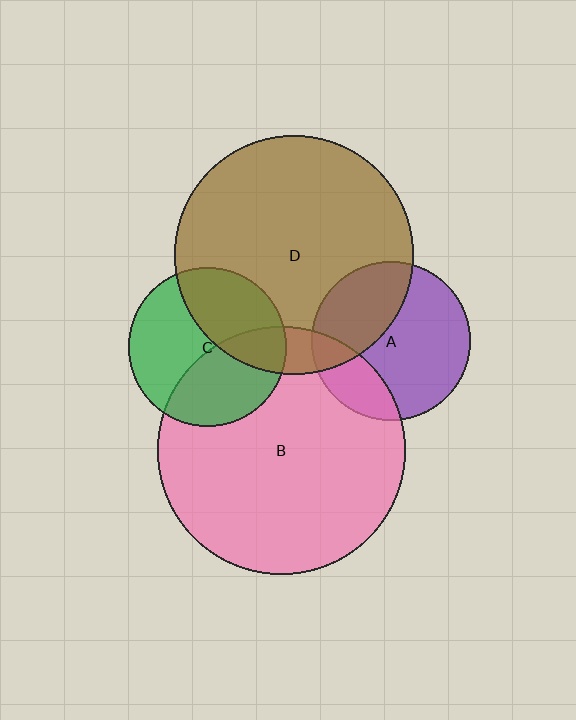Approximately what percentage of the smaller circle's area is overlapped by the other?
Approximately 35%.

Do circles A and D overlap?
Yes.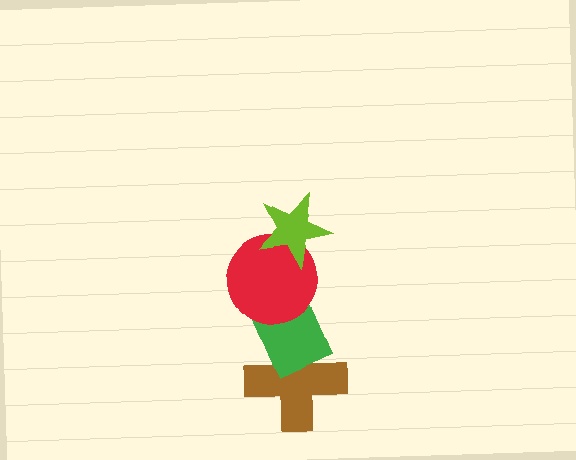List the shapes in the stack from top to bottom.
From top to bottom: the lime star, the red circle, the green rectangle, the brown cross.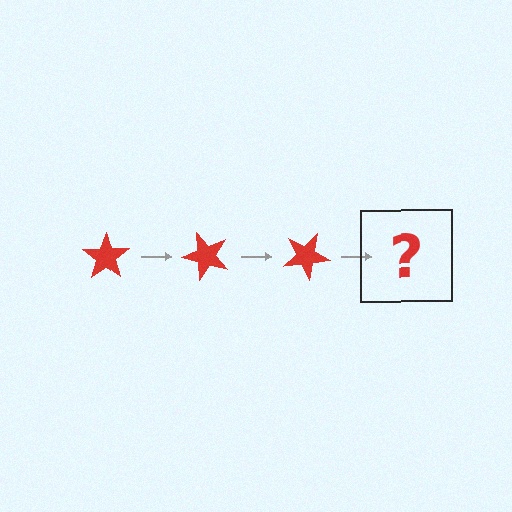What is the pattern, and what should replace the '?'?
The pattern is that the star rotates 50 degrees each step. The '?' should be a red star rotated 150 degrees.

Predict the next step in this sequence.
The next step is a red star rotated 150 degrees.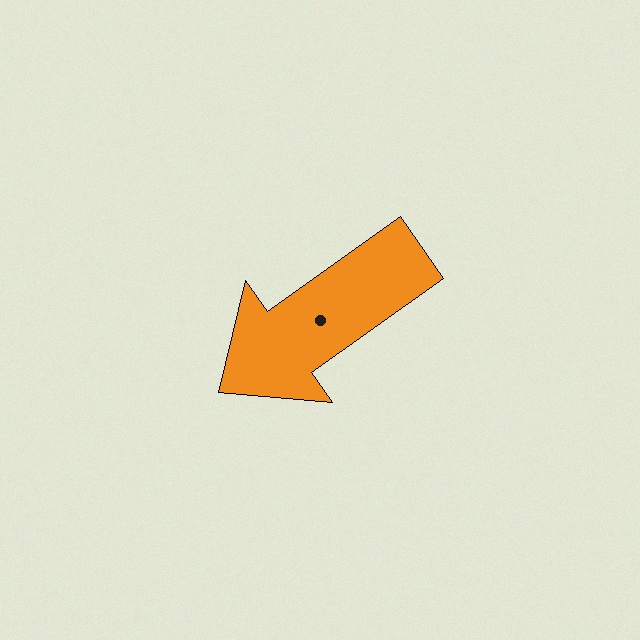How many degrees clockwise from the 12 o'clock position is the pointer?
Approximately 235 degrees.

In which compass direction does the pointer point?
Southwest.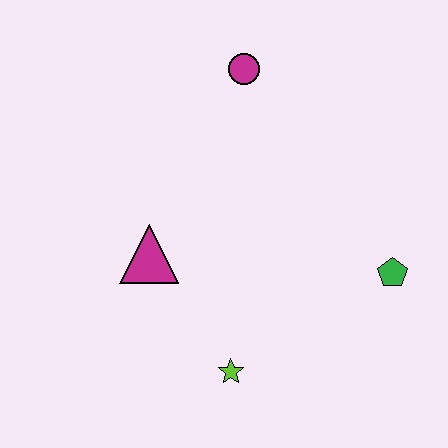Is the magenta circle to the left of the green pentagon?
Yes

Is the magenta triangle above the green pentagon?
Yes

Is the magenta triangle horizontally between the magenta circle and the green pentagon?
No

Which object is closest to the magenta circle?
The magenta triangle is closest to the magenta circle.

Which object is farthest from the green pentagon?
The magenta circle is farthest from the green pentagon.